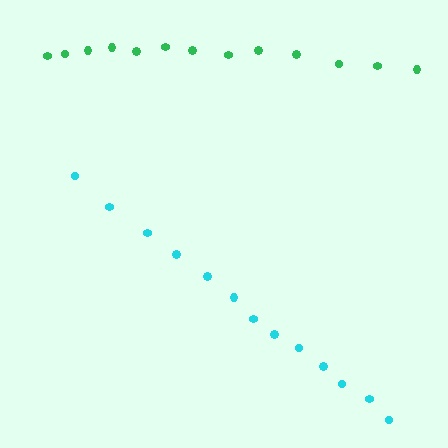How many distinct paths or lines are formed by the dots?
There are 2 distinct paths.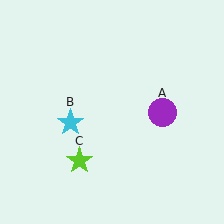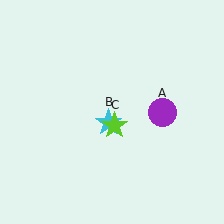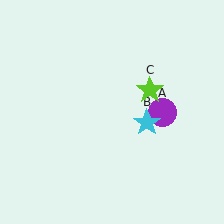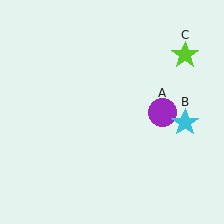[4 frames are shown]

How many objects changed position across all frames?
2 objects changed position: cyan star (object B), lime star (object C).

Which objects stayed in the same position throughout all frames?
Purple circle (object A) remained stationary.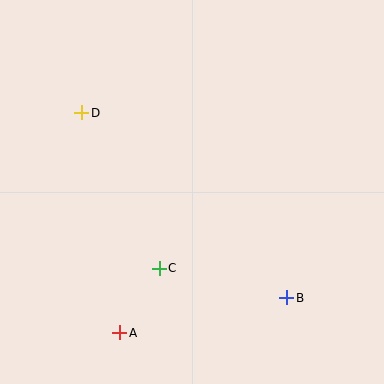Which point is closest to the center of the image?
Point C at (159, 268) is closest to the center.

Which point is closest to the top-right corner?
Point B is closest to the top-right corner.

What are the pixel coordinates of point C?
Point C is at (159, 268).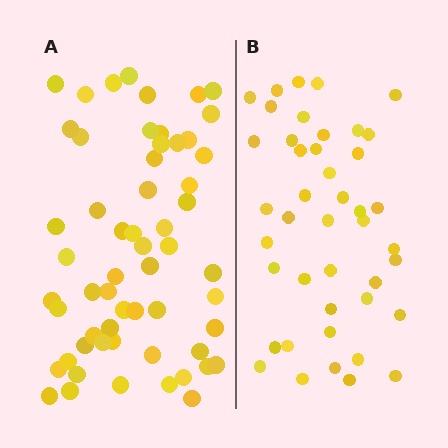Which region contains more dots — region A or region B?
Region A (the left region) has more dots.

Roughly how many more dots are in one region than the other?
Region A has approximately 15 more dots than region B.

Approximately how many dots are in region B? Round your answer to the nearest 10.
About 40 dots. (The exact count is 43, which rounds to 40.)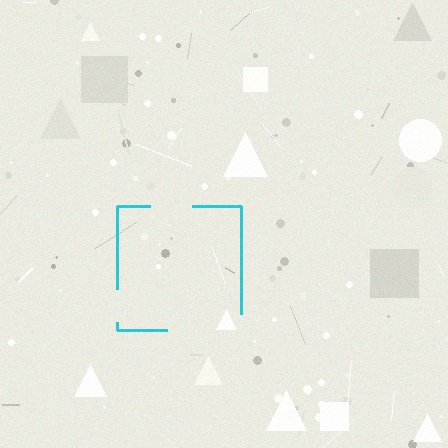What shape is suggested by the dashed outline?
The dashed outline suggests a square.